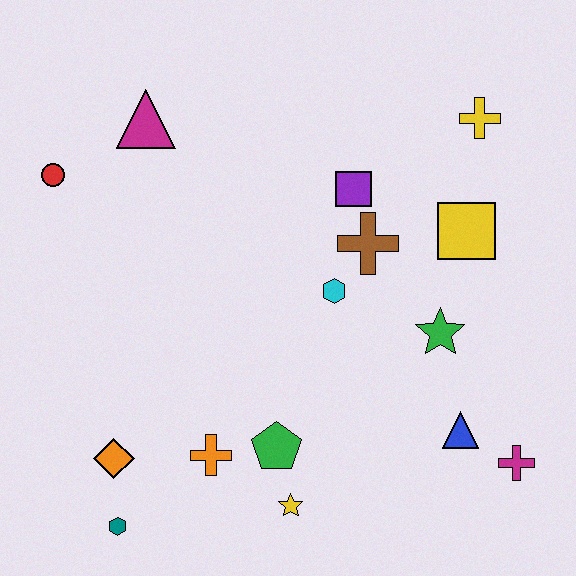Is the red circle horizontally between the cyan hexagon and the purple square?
No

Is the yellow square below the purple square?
Yes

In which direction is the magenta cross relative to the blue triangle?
The magenta cross is to the right of the blue triangle.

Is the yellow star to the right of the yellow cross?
No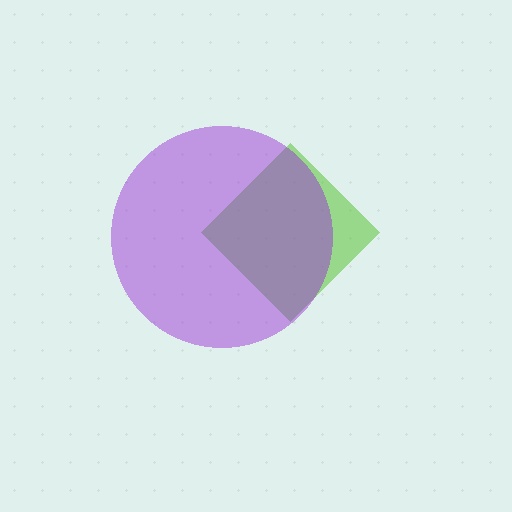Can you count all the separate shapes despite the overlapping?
Yes, there are 2 separate shapes.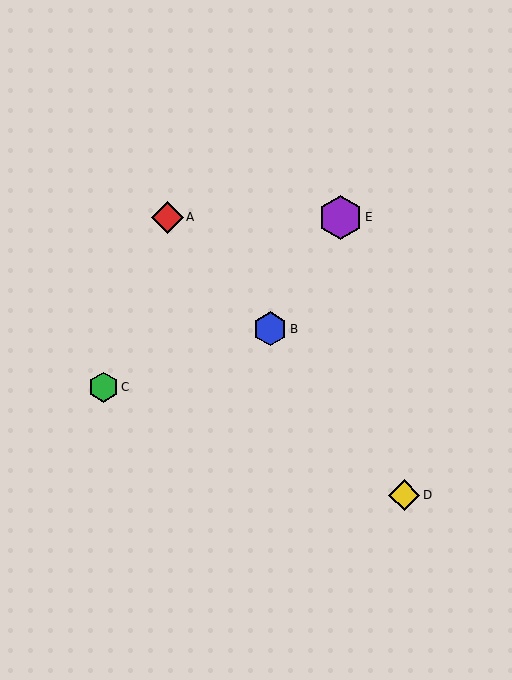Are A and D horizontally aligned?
No, A is at y≈217 and D is at y≈495.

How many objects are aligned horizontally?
2 objects (A, E) are aligned horizontally.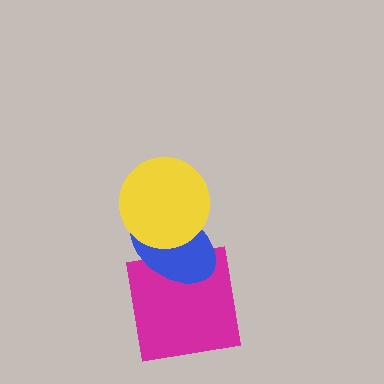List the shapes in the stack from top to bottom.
From top to bottom: the yellow circle, the blue ellipse, the magenta square.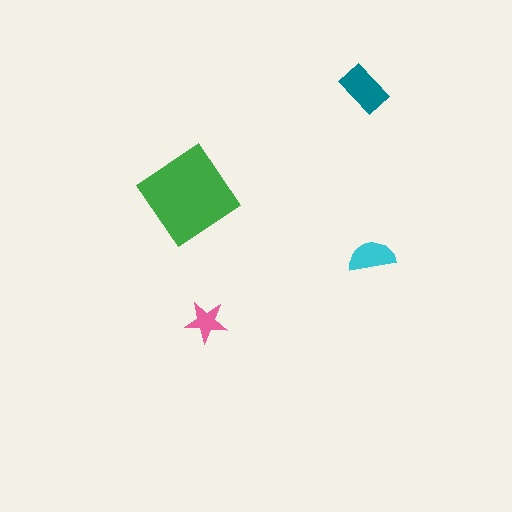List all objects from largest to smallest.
The green diamond, the teal rectangle, the cyan semicircle, the pink star.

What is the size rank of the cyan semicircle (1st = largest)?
3rd.